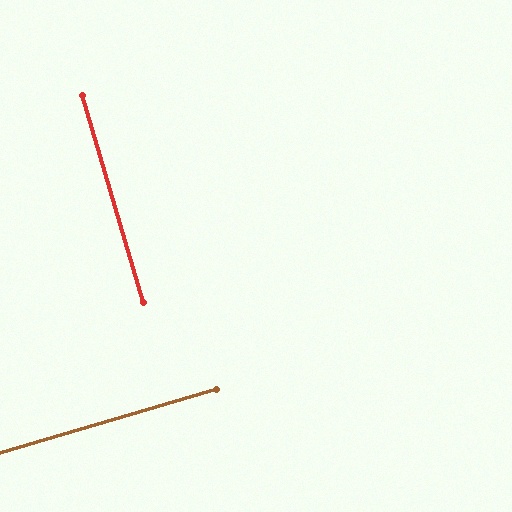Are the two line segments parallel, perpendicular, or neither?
Perpendicular — they meet at approximately 90°.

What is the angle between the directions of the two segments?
Approximately 90 degrees.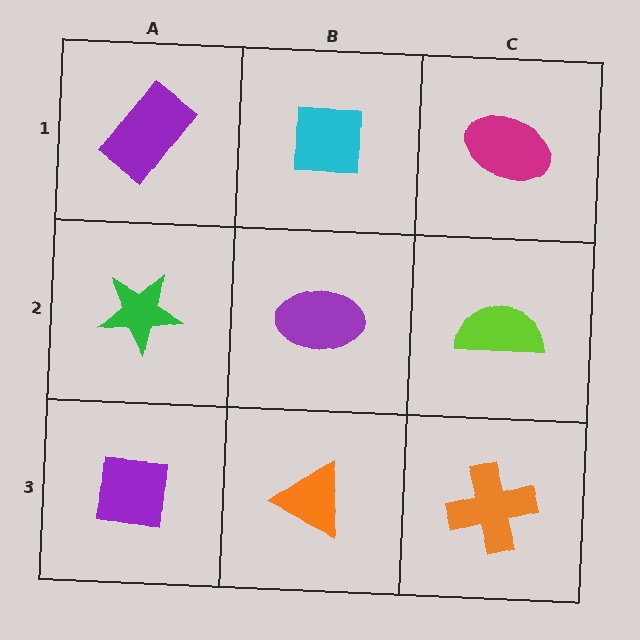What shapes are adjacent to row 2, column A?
A purple rectangle (row 1, column A), a purple square (row 3, column A), a purple ellipse (row 2, column B).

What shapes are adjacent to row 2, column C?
A magenta ellipse (row 1, column C), an orange cross (row 3, column C), a purple ellipse (row 2, column B).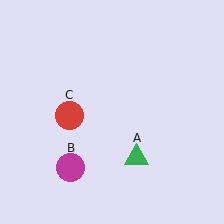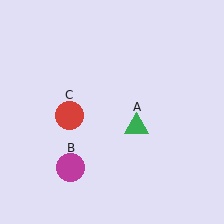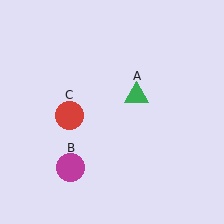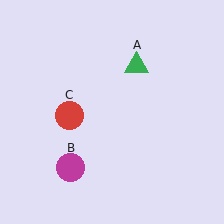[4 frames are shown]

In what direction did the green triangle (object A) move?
The green triangle (object A) moved up.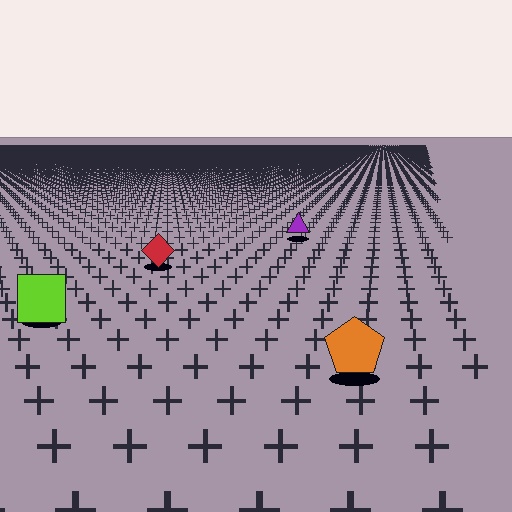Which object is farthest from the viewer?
The purple triangle is farthest from the viewer. It appears smaller and the ground texture around it is denser.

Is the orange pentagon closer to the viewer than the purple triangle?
Yes. The orange pentagon is closer — you can tell from the texture gradient: the ground texture is coarser near it.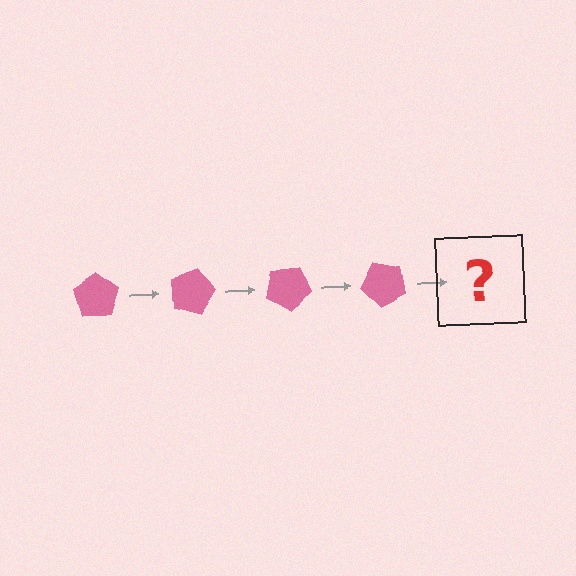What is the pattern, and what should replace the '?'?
The pattern is that the pentagon rotates 15 degrees each step. The '?' should be a pink pentagon rotated 60 degrees.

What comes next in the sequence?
The next element should be a pink pentagon rotated 60 degrees.